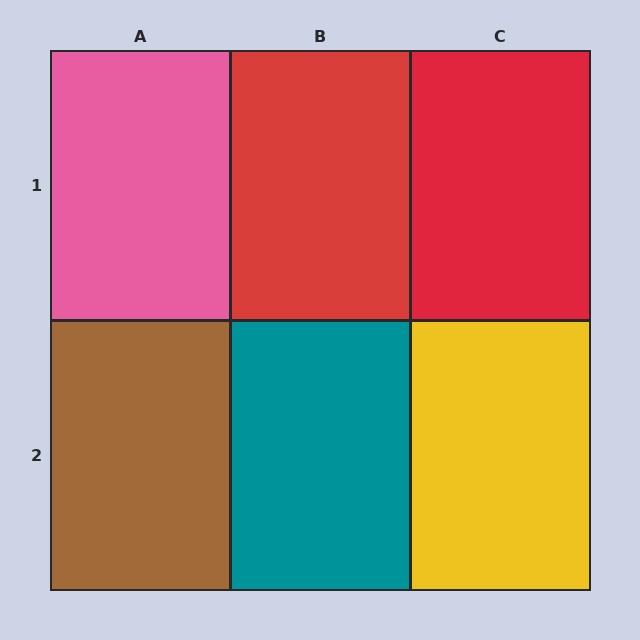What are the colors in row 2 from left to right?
Brown, teal, yellow.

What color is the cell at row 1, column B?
Red.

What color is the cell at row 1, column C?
Red.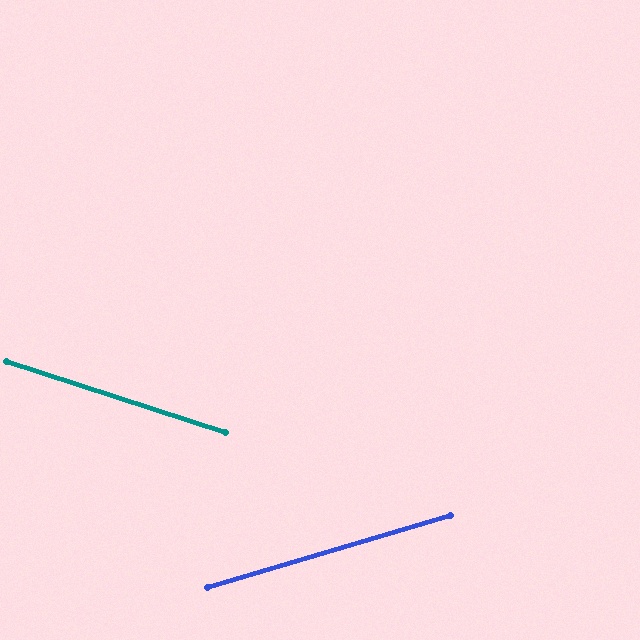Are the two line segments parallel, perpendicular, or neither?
Neither parallel nor perpendicular — they differ by about 34°.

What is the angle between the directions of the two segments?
Approximately 34 degrees.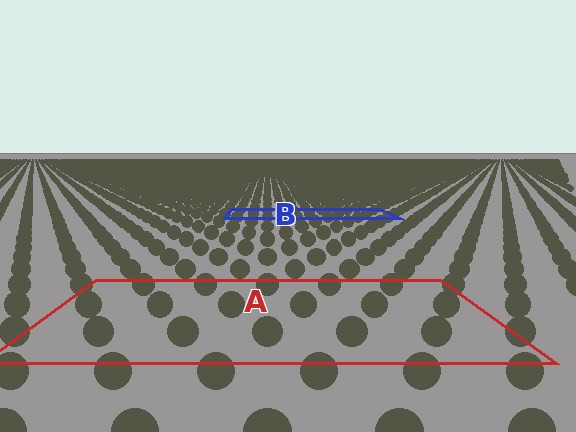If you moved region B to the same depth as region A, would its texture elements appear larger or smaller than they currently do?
They would appear larger. At a closer depth, the same texture elements are projected at a bigger on-screen size.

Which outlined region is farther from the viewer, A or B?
Region B is farther from the viewer — the texture elements inside it appear smaller and more densely packed.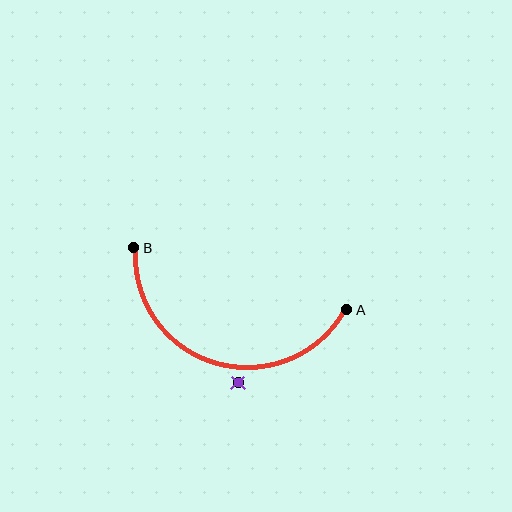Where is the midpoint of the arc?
The arc midpoint is the point on the curve farthest from the straight line joining A and B. It sits below that line.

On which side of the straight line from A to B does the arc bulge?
The arc bulges below the straight line connecting A and B.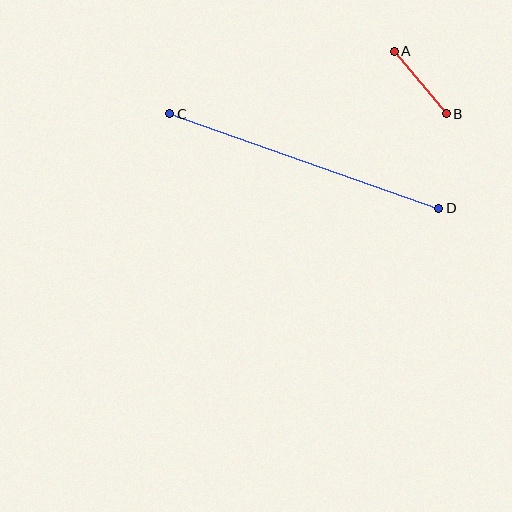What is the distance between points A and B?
The distance is approximately 82 pixels.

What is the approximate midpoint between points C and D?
The midpoint is at approximately (304, 161) pixels.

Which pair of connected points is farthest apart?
Points C and D are farthest apart.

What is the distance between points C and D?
The distance is approximately 285 pixels.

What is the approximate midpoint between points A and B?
The midpoint is at approximately (420, 82) pixels.